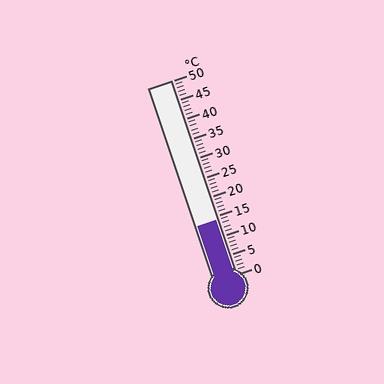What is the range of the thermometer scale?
The thermometer scale ranges from 0°C to 50°C.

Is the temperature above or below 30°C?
The temperature is below 30°C.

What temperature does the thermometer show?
The thermometer shows approximately 14°C.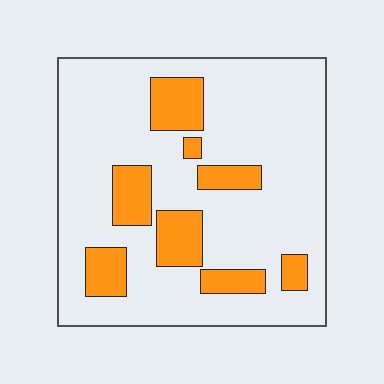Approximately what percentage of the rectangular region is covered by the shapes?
Approximately 20%.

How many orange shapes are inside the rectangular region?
8.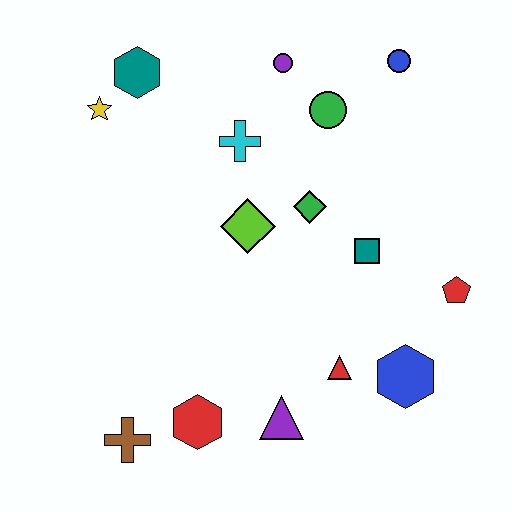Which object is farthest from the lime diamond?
The brown cross is farthest from the lime diamond.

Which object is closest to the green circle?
The purple circle is closest to the green circle.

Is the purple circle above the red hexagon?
Yes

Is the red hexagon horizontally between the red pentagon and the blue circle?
No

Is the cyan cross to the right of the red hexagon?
Yes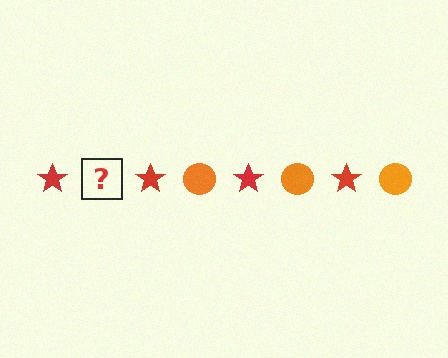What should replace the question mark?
The question mark should be replaced with an orange circle.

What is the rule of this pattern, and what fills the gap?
The rule is that the pattern alternates between red star and orange circle. The gap should be filled with an orange circle.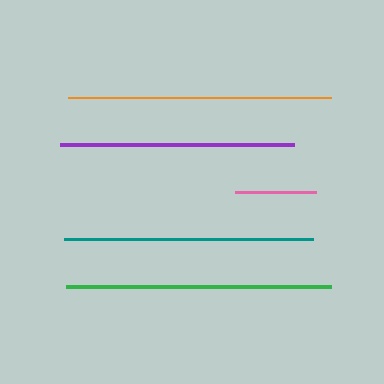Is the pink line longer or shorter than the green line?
The green line is longer than the pink line.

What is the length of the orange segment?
The orange segment is approximately 263 pixels long.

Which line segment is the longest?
The green line is the longest at approximately 265 pixels.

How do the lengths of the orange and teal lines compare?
The orange and teal lines are approximately the same length.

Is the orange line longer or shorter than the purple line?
The orange line is longer than the purple line.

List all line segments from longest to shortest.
From longest to shortest: green, orange, teal, purple, pink.